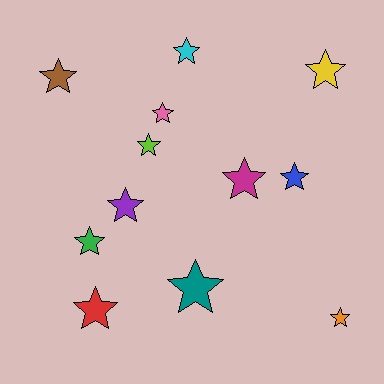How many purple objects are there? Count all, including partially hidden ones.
There is 1 purple object.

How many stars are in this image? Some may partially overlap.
There are 12 stars.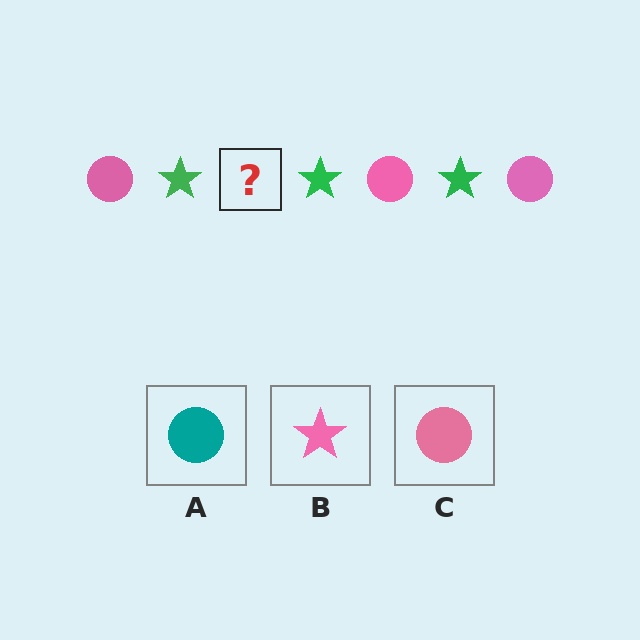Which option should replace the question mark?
Option C.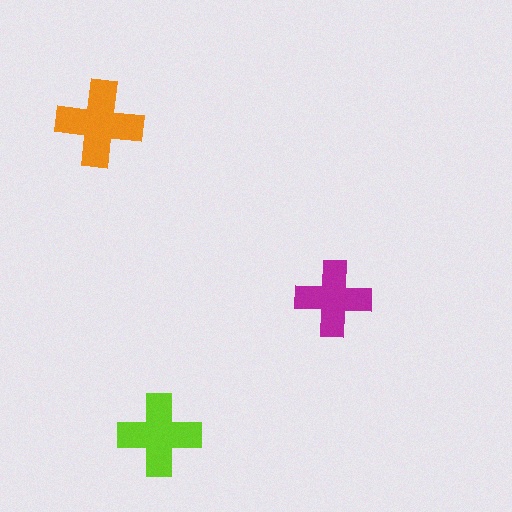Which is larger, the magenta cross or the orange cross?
The orange one.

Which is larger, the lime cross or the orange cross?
The orange one.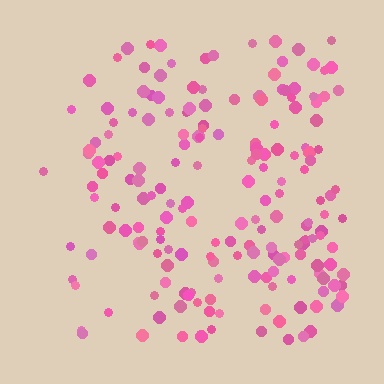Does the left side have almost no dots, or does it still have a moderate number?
Still a moderate number, just noticeably fewer than the right.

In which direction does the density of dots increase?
From left to right, with the right side densest.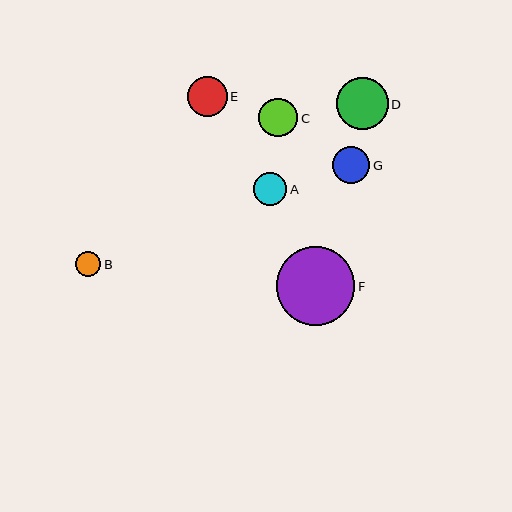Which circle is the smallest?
Circle B is the smallest with a size of approximately 25 pixels.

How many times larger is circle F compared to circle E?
Circle F is approximately 2.0 times the size of circle E.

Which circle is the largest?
Circle F is the largest with a size of approximately 79 pixels.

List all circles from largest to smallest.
From largest to smallest: F, D, E, C, G, A, B.